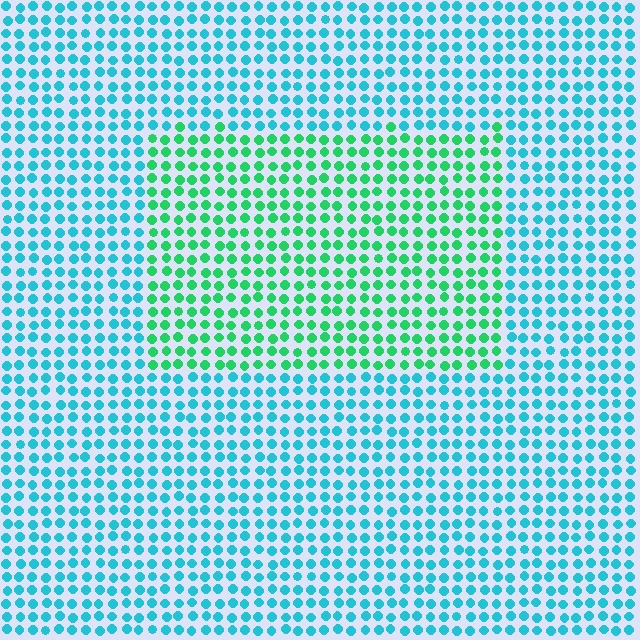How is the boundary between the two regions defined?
The boundary is defined purely by a slight shift in hue (about 43 degrees). Spacing, size, and orientation are identical on both sides.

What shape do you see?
I see a rectangle.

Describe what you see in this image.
The image is filled with small cyan elements in a uniform arrangement. A rectangle-shaped region is visible where the elements are tinted to a slightly different hue, forming a subtle color boundary.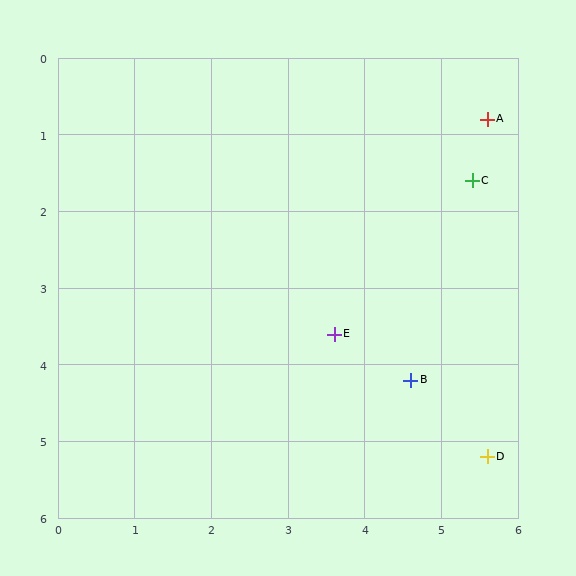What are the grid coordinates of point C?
Point C is at approximately (5.4, 1.6).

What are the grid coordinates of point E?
Point E is at approximately (3.6, 3.6).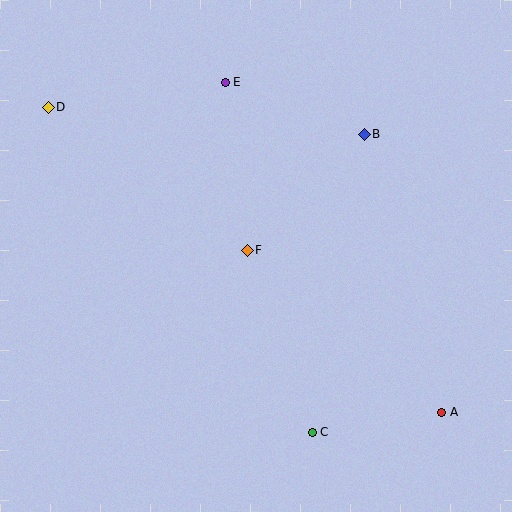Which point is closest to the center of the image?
Point F at (247, 250) is closest to the center.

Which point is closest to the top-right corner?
Point B is closest to the top-right corner.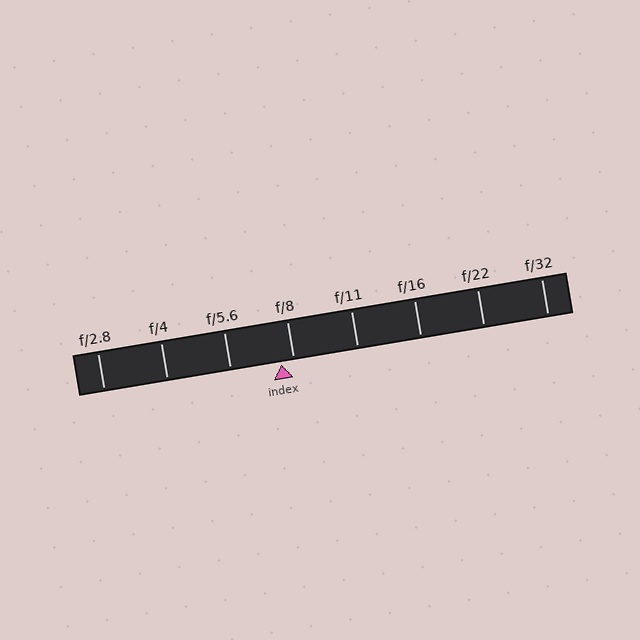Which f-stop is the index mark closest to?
The index mark is closest to f/8.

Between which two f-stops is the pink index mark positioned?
The index mark is between f/5.6 and f/8.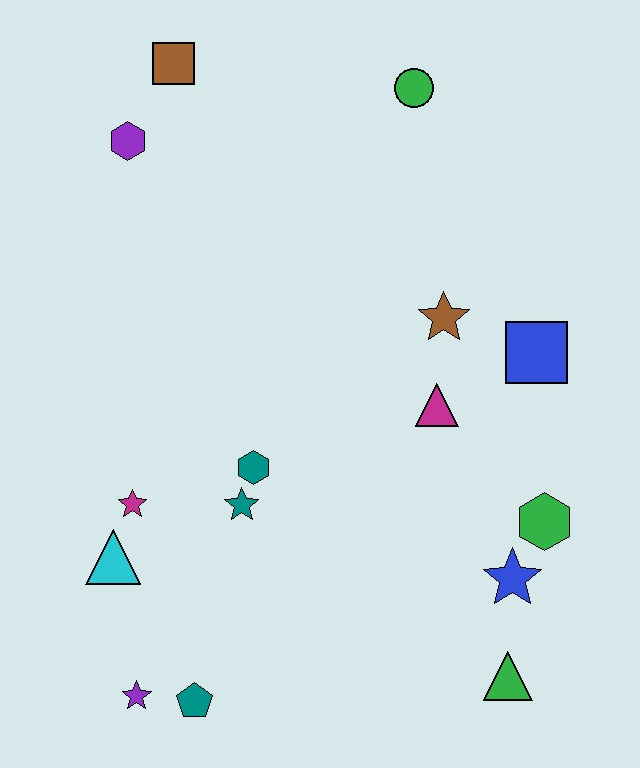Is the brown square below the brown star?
No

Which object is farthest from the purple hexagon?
The green triangle is farthest from the purple hexagon.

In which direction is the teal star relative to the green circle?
The teal star is below the green circle.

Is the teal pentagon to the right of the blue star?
No